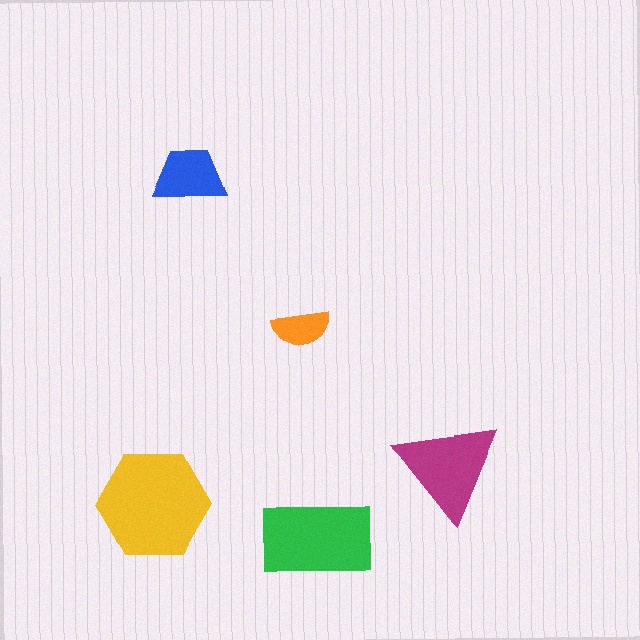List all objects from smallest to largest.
The orange semicircle, the blue trapezoid, the magenta triangle, the green rectangle, the yellow hexagon.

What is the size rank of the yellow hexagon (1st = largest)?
1st.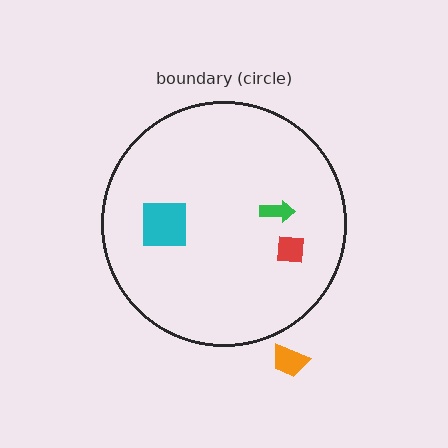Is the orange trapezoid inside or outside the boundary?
Outside.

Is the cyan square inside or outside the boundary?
Inside.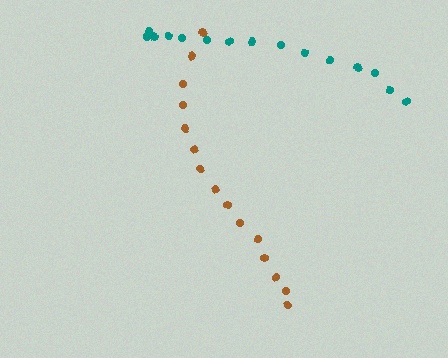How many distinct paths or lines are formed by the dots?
There are 2 distinct paths.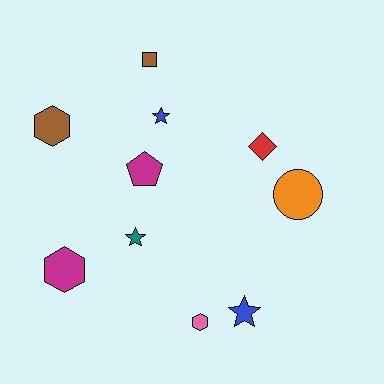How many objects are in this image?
There are 10 objects.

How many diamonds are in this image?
There is 1 diamond.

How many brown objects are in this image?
There are 2 brown objects.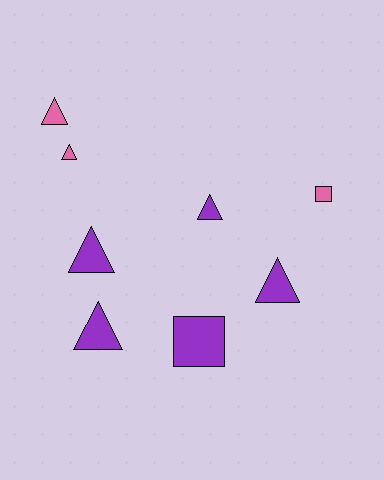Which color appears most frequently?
Purple, with 5 objects.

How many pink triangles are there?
There are 2 pink triangles.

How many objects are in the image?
There are 8 objects.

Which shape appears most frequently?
Triangle, with 6 objects.